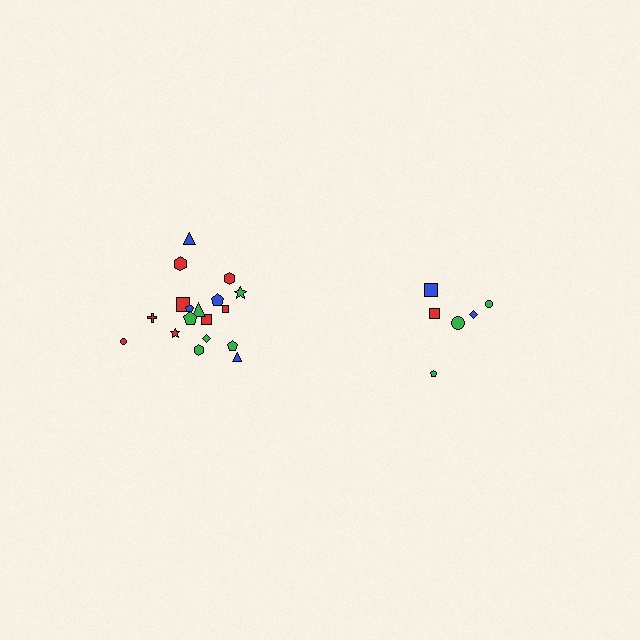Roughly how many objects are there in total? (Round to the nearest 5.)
Roughly 25 objects in total.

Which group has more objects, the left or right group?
The left group.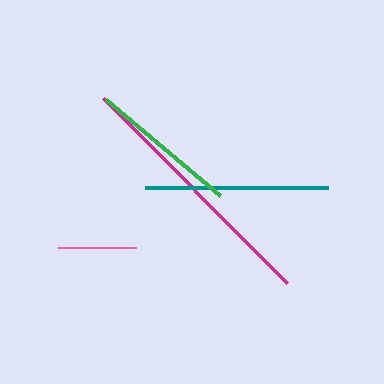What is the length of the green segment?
The green segment is approximately 150 pixels long.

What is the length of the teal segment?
The teal segment is approximately 183 pixels long.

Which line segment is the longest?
The magenta line is the longest at approximately 261 pixels.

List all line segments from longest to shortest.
From longest to shortest: magenta, teal, green, pink.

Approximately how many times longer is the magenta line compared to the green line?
The magenta line is approximately 1.7 times the length of the green line.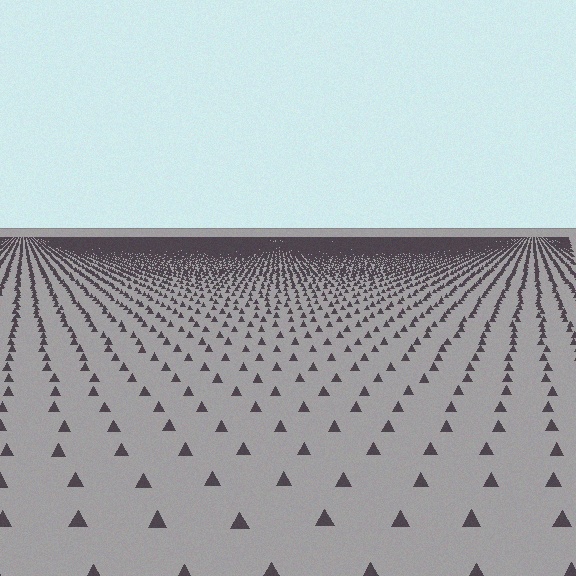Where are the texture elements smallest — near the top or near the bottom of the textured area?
Near the top.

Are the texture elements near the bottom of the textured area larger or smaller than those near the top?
Larger. Near the bottom, elements are closer to the viewer and appear at a bigger on-screen size.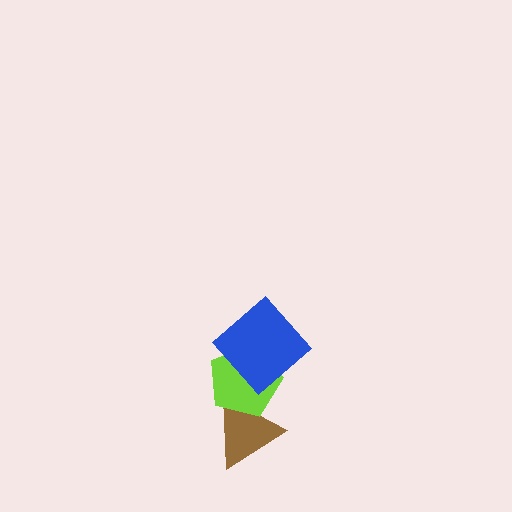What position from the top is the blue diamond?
The blue diamond is 1st from the top.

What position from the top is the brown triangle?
The brown triangle is 3rd from the top.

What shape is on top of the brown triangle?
The lime pentagon is on top of the brown triangle.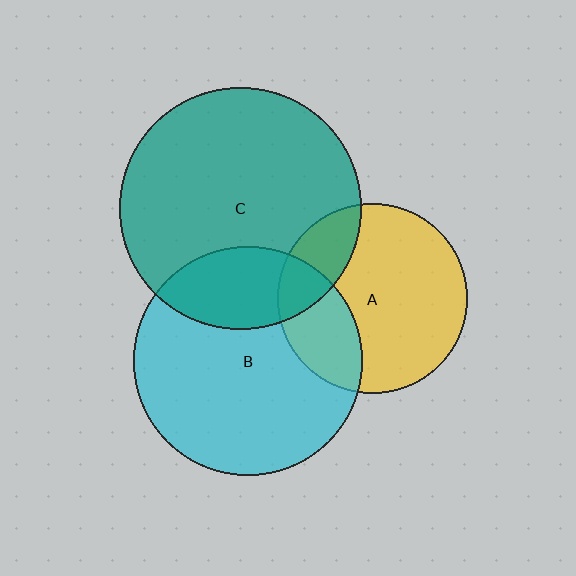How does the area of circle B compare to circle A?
Approximately 1.4 times.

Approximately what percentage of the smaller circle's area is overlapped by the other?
Approximately 25%.